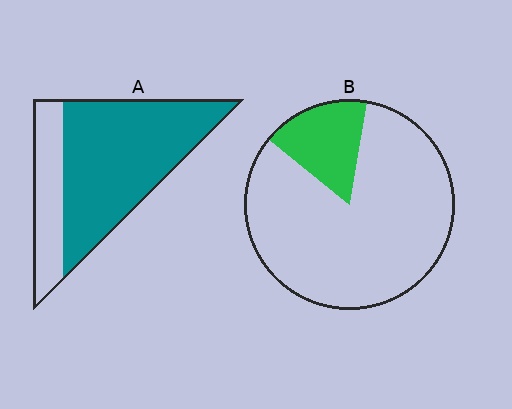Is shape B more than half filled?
No.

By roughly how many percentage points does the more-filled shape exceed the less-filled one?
By roughly 55 percentage points (A over B).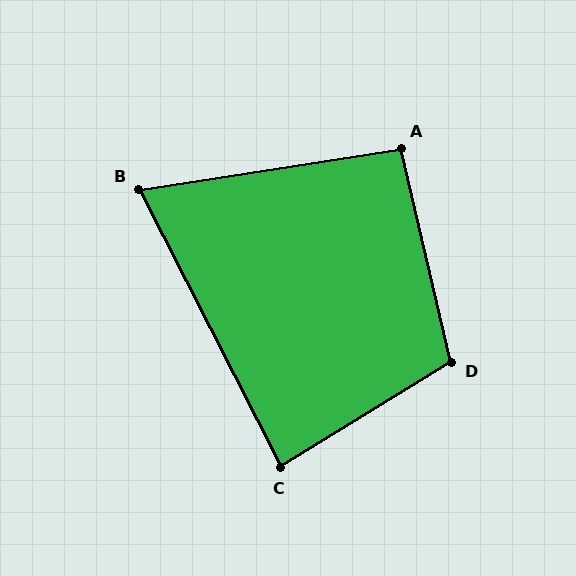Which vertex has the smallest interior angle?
B, at approximately 72 degrees.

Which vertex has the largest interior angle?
D, at approximately 108 degrees.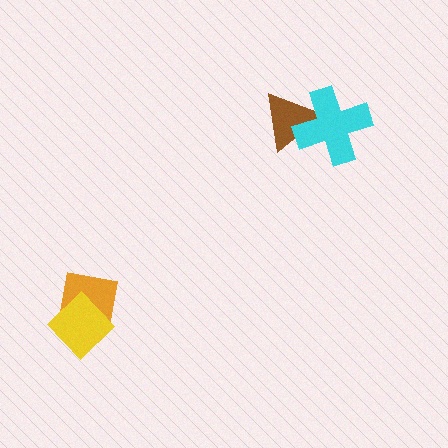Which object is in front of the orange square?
The yellow diamond is in front of the orange square.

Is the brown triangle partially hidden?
Yes, it is partially covered by another shape.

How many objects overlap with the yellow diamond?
1 object overlaps with the yellow diamond.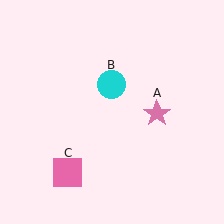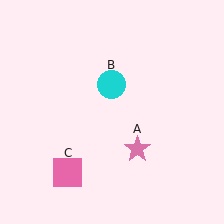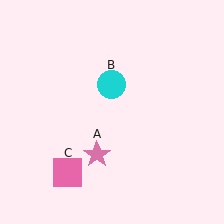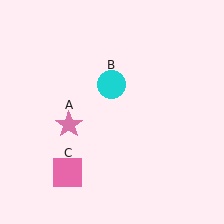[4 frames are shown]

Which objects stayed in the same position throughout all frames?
Cyan circle (object B) and pink square (object C) remained stationary.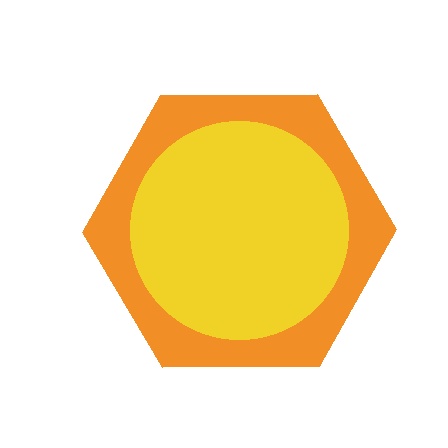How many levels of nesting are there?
2.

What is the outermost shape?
The orange hexagon.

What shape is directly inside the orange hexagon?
The yellow circle.